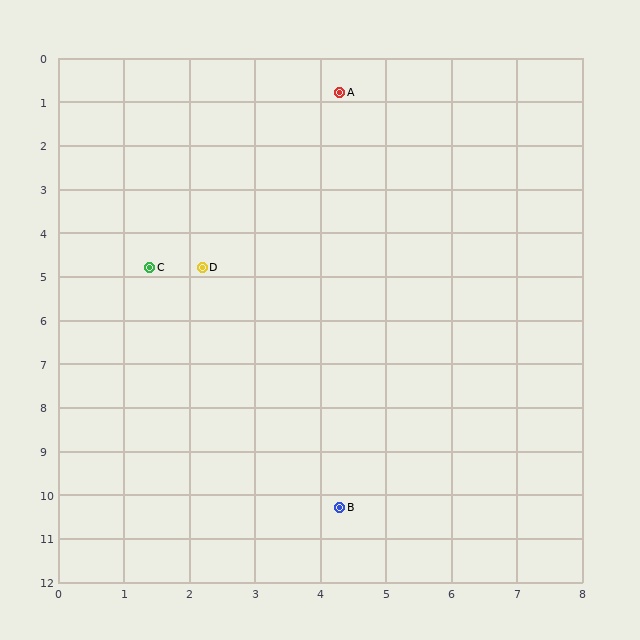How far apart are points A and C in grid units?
Points A and C are about 4.9 grid units apart.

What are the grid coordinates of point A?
Point A is at approximately (4.3, 0.8).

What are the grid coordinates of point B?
Point B is at approximately (4.3, 10.3).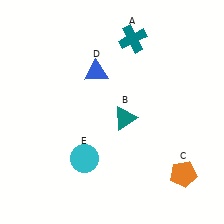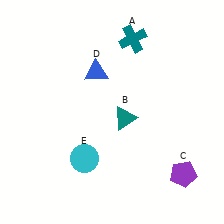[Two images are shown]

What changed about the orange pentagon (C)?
In Image 1, C is orange. In Image 2, it changed to purple.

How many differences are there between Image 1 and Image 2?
There is 1 difference between the two images.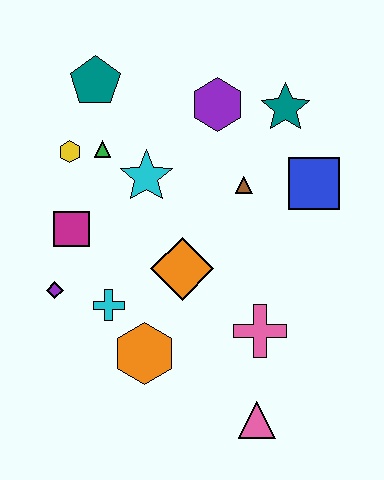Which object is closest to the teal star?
The purple hexagon is closest to the teal star.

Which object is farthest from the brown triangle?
The pink triangle is farthest from the brown triangle.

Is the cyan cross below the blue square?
Yes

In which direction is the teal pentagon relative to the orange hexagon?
The teal pentagon is above the orange hexagon.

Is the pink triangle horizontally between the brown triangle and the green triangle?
No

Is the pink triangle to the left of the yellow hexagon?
No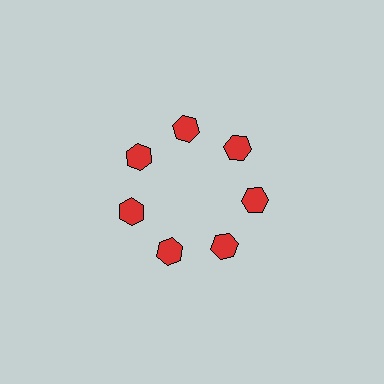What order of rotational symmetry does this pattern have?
This pattern has 7-fold rotational symmetry.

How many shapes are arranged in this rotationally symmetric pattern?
There are 7 shapes, arranged in 7 groups of 1.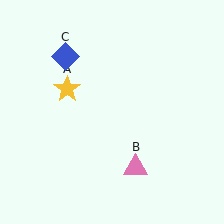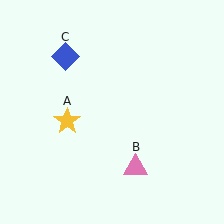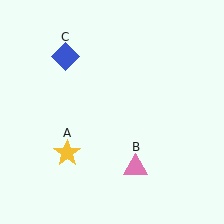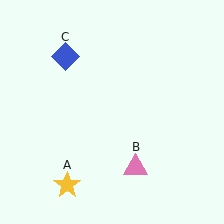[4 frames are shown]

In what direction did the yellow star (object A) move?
The yellow star (object A) moved down.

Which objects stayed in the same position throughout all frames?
Pink triangle (object B) and blue diamond (object C) remained stationary.